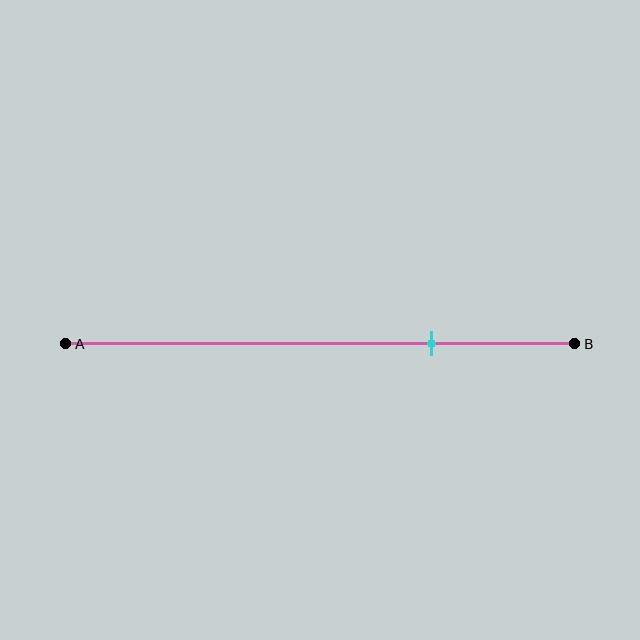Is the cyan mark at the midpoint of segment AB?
No, the mark is at about 70% from A, not at the 50% midpoint.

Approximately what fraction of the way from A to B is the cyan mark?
The cyan mark is approximately 70% of the way from A to B.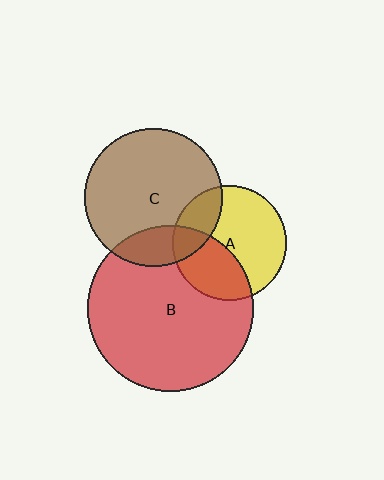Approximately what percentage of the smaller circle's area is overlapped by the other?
Approximately 35%.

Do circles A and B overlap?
Yes.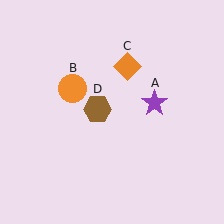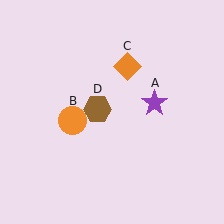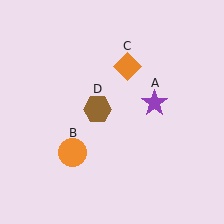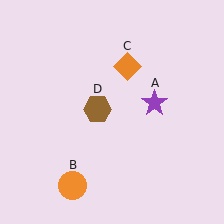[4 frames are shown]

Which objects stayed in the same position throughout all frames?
Purple star (object A) and orange diamond (object C) and brown hexagon (object D) remained stationary.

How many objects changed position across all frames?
1 object changed position: orange circle (object B).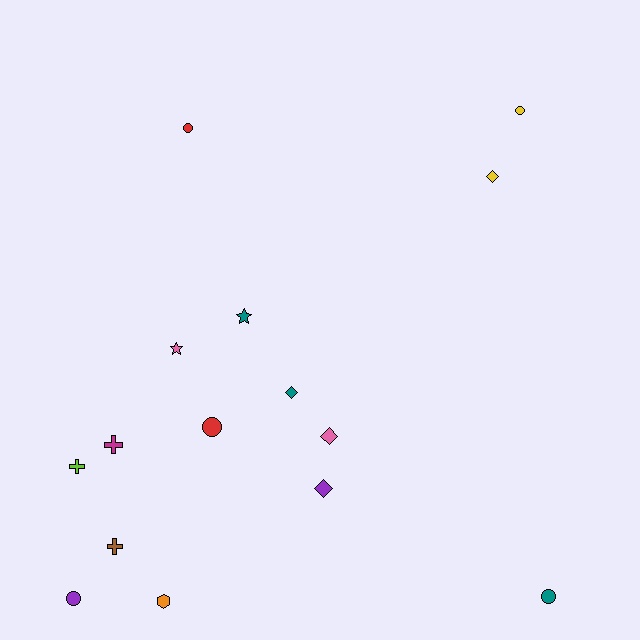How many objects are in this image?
There are 15 objects.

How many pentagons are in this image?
There are no pentagons.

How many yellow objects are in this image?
There are 2 yellow objects.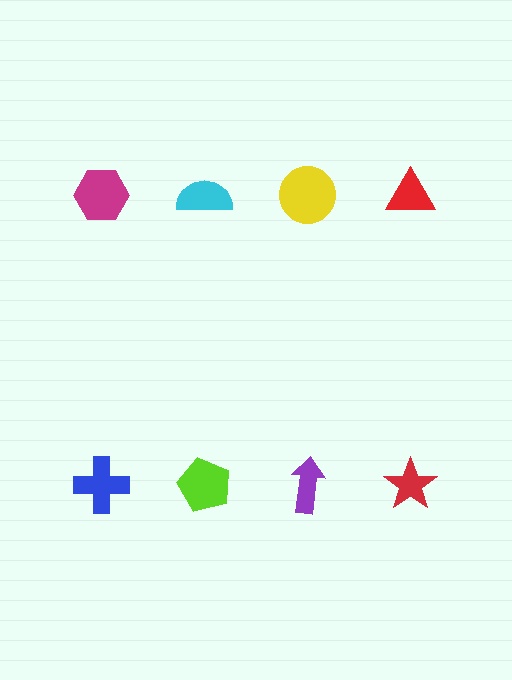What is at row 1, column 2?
A cyan semicircle.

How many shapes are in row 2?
4 shapes.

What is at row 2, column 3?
A purple arrow.